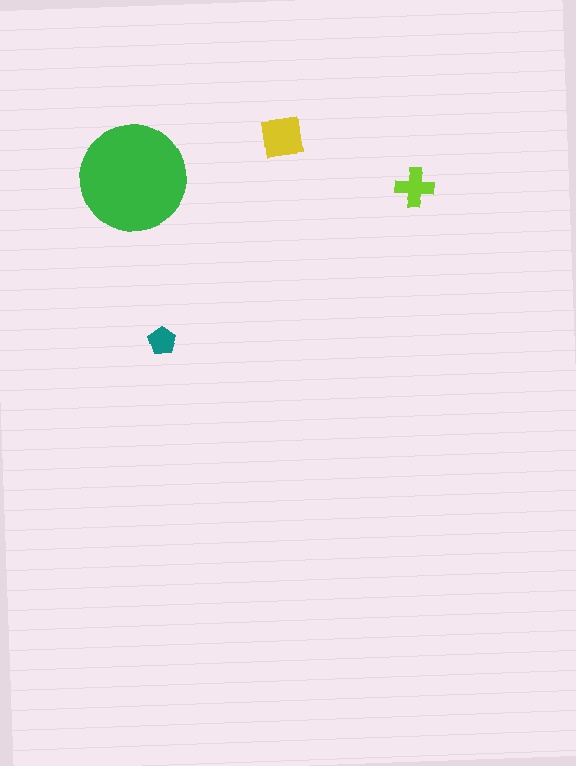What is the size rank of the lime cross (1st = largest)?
3rd.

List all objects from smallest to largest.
The teal pentagon, the lime cross, the yellow square, the green circle.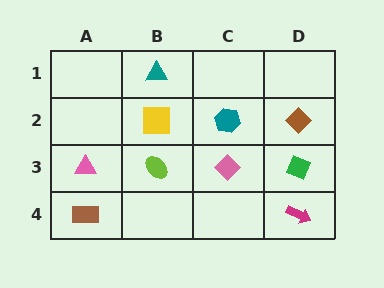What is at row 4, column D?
A magenta arrow.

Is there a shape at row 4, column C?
No, that cell is empty.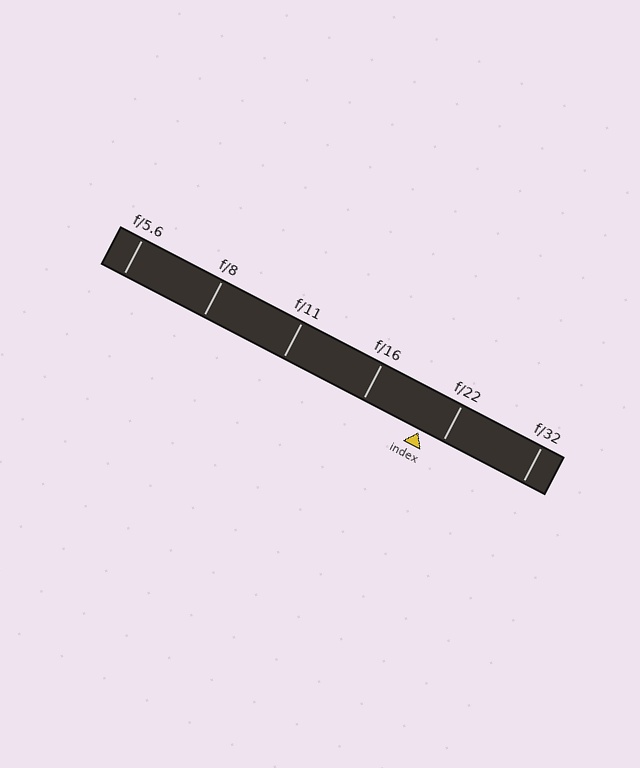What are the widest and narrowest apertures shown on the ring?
The widest aperture shown is f/5.6 and the narrowest is f/32.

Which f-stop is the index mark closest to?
The index mark is closest to f/22.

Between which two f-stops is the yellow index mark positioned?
The index mark is between f/16 and f/22.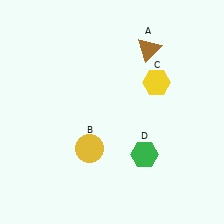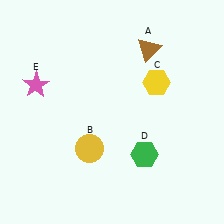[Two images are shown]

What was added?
A pink star (E) was added in Image 2.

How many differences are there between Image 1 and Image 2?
There is 1 difference between the two images.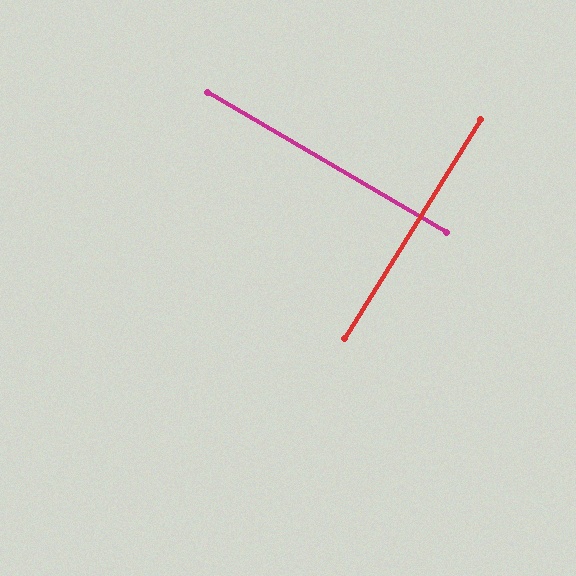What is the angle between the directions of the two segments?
Approximately 89 degrees.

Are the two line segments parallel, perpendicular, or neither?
Perpendicular — they meet at approximately 89°.